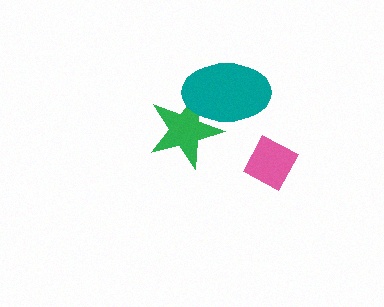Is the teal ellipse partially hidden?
No, no other shape covers it.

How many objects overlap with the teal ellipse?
1 object overlaps with the teal ellipse.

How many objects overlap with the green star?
1 object overlaps with the green star.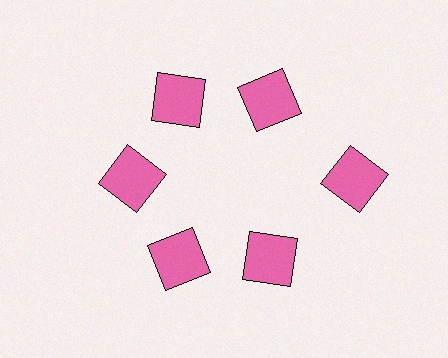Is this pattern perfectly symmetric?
No. The 6 pink squares are arranged in a ring, but one element near the 3 o'clock position is pushed outward from the center, breaking the 6-fold rotational symmetry.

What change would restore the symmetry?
The symmetry would be restored by moving it inward, back onto the ring so that all 6 squares sit at equal angles and equal distance from the center.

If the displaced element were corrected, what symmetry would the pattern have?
It would have 6-fold rotational symmetry — the pattern would map onto itself every 60 degrees.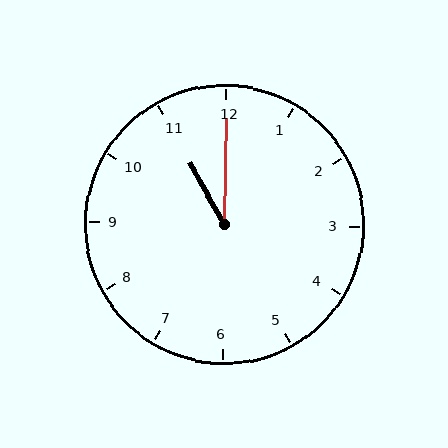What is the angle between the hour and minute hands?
Approximately 30 degrees.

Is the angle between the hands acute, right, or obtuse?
It is acute.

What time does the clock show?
11:00.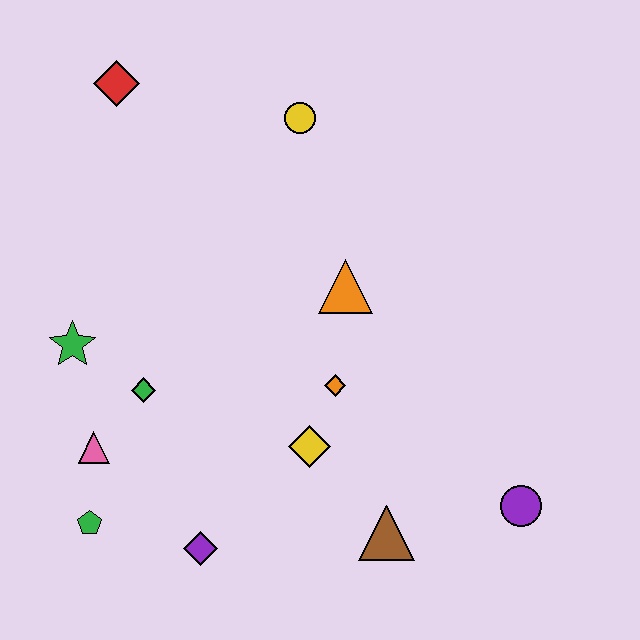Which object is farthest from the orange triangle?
The green pentagon is farthest from the orange triangle.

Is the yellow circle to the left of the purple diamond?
No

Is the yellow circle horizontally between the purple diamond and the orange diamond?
Yes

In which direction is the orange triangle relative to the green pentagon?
The orange triangle is to the right of the green pentagon.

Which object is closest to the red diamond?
The yellow circle is closest to the red diamond.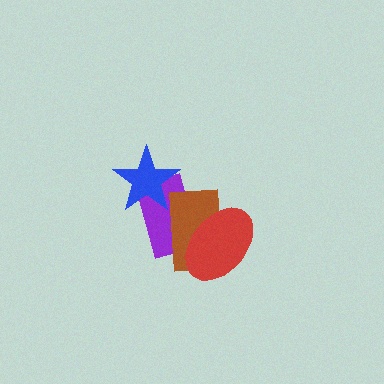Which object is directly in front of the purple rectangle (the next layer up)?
The brown rectangle is directly in front of the purple rectangle.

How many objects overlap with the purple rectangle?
3 objects overlap with the purple rectangle.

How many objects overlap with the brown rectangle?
2 objects overlap with the brown rectangle.